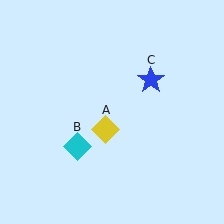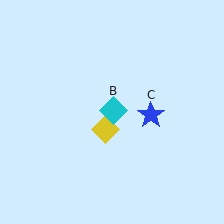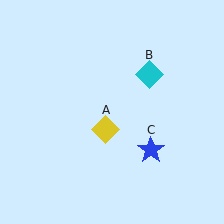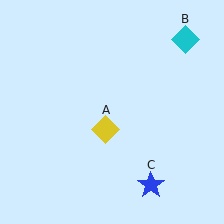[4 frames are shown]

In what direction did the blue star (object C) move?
The blue star (object C) moved down.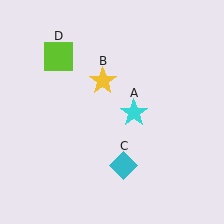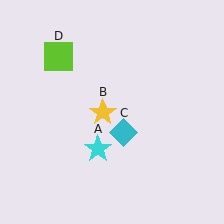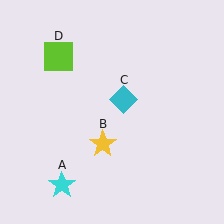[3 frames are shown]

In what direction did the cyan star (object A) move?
The cyan star (object A) moved down and to the left.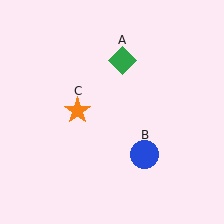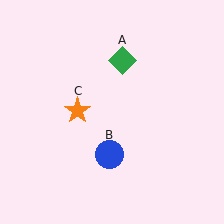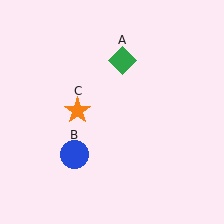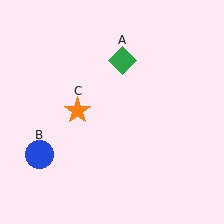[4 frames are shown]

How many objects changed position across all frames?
1 object changed position: blue circle (object B).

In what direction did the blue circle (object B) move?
The blue circle (object B) moved left.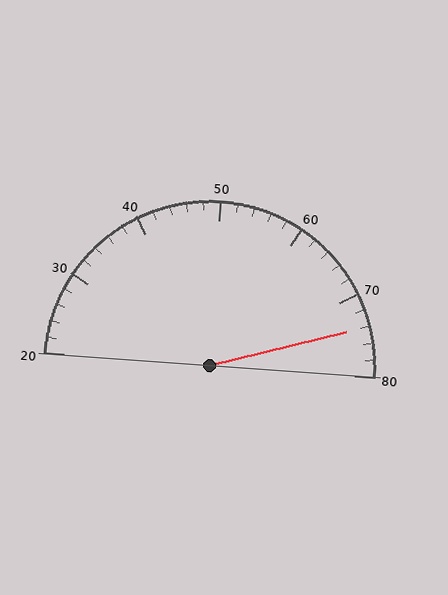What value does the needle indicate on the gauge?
The needle indicates approximately 74.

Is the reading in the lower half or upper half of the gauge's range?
The reading is in the upper half of the range (20 to 80).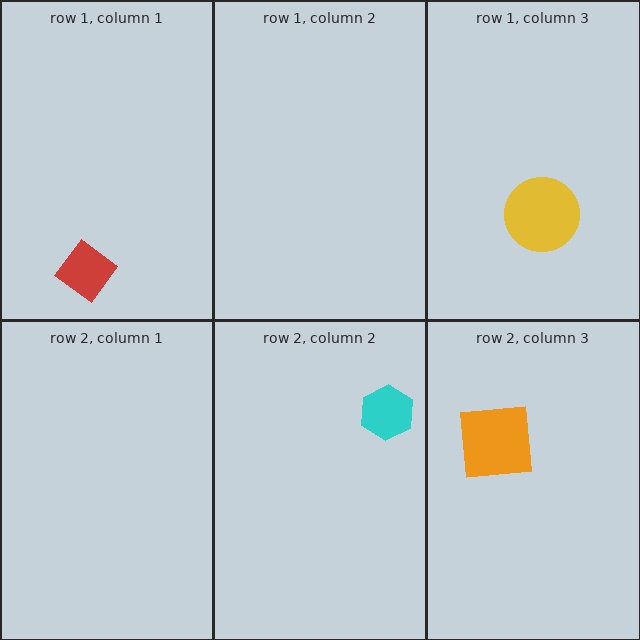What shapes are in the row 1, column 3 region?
The yellow circle.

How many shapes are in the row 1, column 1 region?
1.